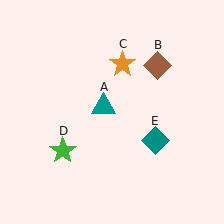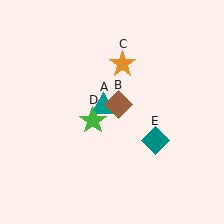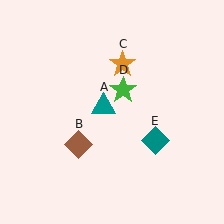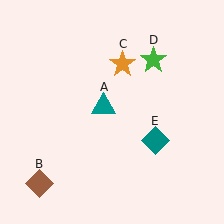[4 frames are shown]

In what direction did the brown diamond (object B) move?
The brown diamond (object B) moved down and to the left.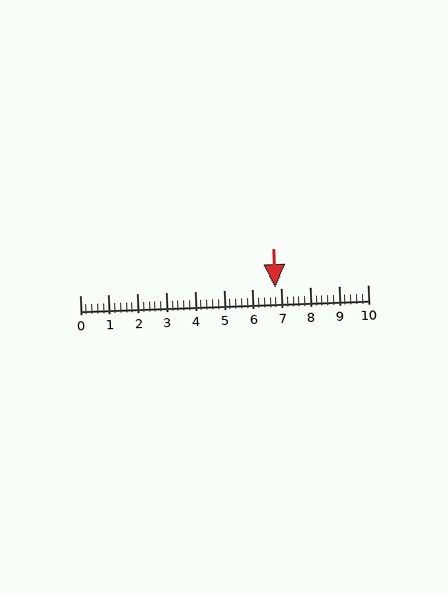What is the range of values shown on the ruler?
The ruler shows values from 0 to 10.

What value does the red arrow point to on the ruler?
The red arrow points to approximately 6.8.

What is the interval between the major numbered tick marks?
The major tick marks are spaced 1 units apart.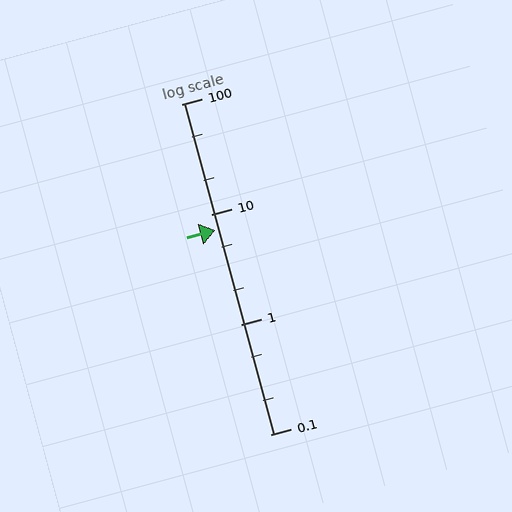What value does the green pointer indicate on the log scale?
The pointer indicates approximately 7.2.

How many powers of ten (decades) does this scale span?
The scale spans 3 decades, from 0.1 to 100.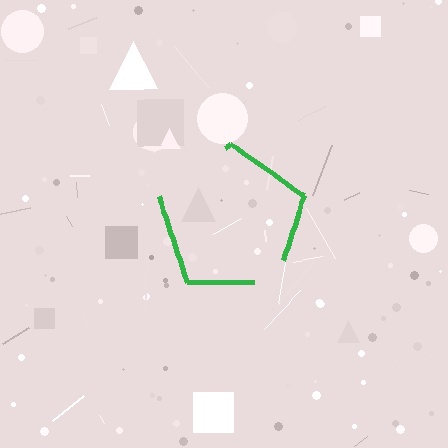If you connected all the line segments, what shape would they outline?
They would outline a pentagon.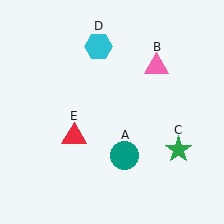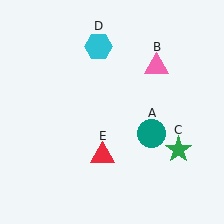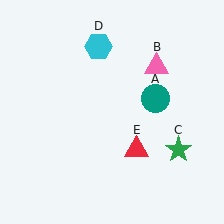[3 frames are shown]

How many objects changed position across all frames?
2 objects changed position: teal circle (object A), red triangle (object E).